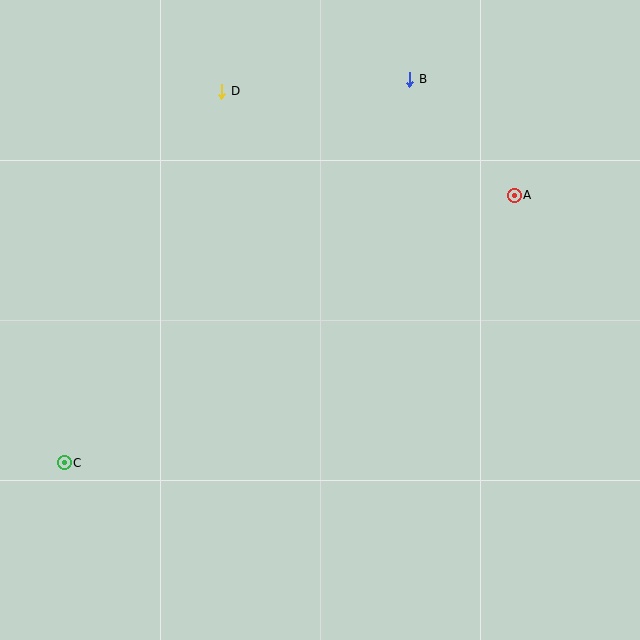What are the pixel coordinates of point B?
Point B is at (410, 79).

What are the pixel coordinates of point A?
Point A is at (514, 195).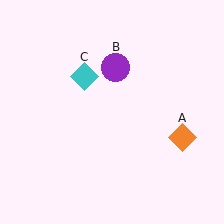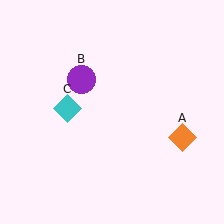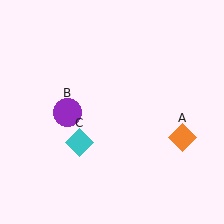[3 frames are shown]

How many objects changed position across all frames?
2 objects changed position: purple circle (object B), cyan diamond (object C).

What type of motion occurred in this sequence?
The purple circle (object B), cyan diamond (object C) rotated counterclockwise around the center of the scene.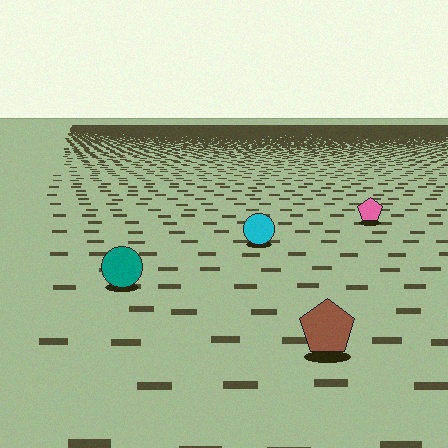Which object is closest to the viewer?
The brown pentagon is closest. The texture marks near it are larger and more spread out.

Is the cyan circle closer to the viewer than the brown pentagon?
No. The brown pentagon is closer — you can tell from the texture gradient: the ground texture is coarser near it.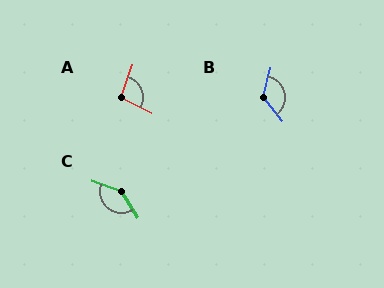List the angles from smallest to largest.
A (98°), B (129°), C (141°).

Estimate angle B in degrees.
Approximately 129 degrees.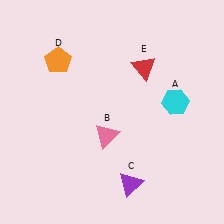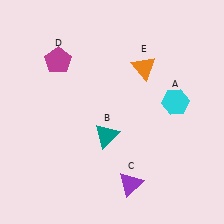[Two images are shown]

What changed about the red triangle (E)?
In Image 1, E is red. In Image 2, it changed to orange.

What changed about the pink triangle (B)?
In Image 1, B is pink. In Image 2, it changed to teal.